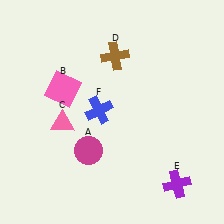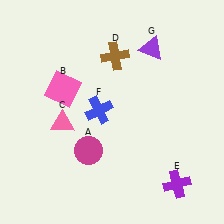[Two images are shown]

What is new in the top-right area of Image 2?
A purple triangle (G) was added in the top-right area of Image 2.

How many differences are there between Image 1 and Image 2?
There is 1 difference between the two images.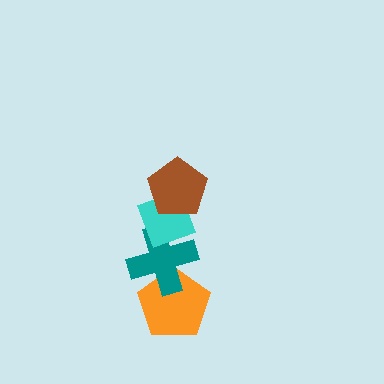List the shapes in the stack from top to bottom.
From top to bottom: the brown pentagon, the cyan diamond, the teal cross, the orange pentagon.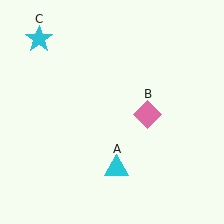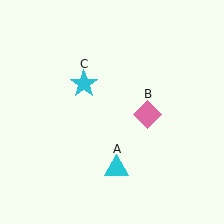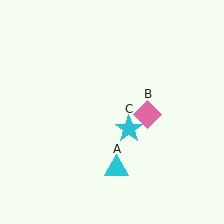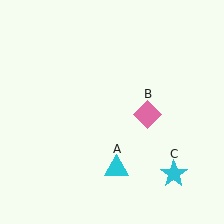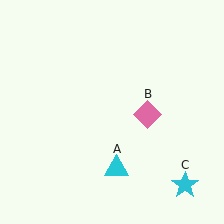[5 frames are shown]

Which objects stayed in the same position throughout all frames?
Cyan triangle (object A) and pink diamond (object B) remained stationary.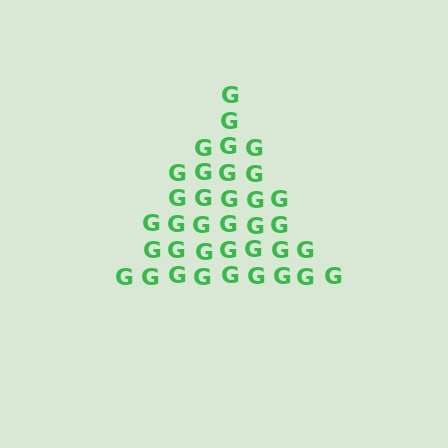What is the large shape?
The large shape is a triangle.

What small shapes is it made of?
It is made of small letter G's.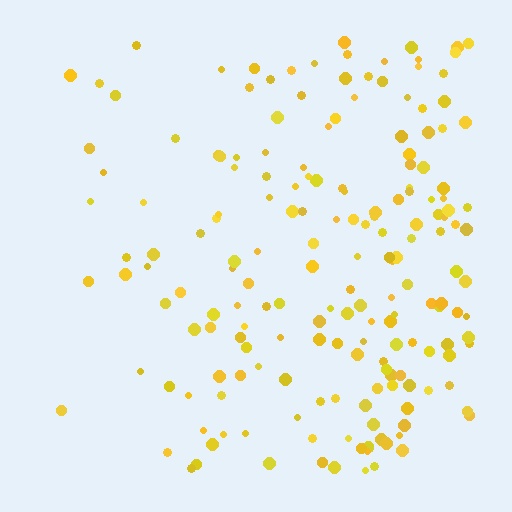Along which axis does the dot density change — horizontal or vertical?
Horizontal.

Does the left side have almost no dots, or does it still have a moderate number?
Still a moderate number, just noticeably fewer than the right.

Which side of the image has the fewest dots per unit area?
The left.